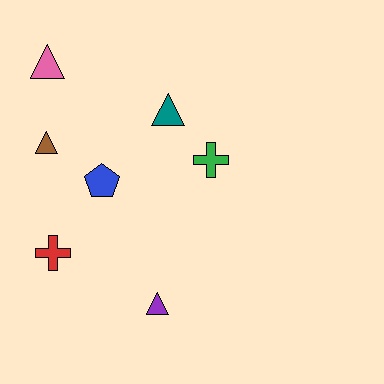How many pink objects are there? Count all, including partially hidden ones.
There is 1 pink object.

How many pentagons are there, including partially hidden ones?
There is 1 pentagon.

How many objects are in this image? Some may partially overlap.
There are 7 objects.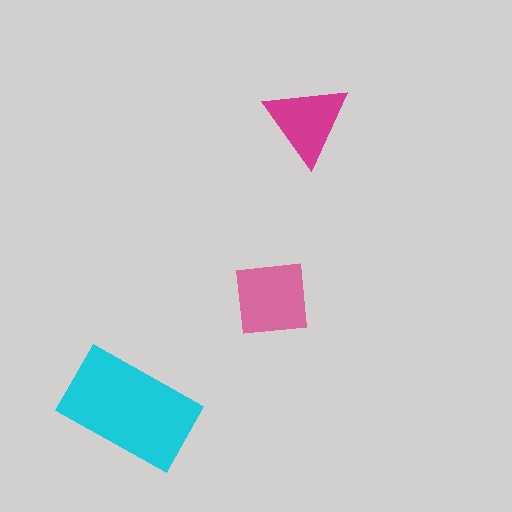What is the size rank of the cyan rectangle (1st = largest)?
1st.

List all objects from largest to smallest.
The cyan rectangle, the pink square, the magenta triangle.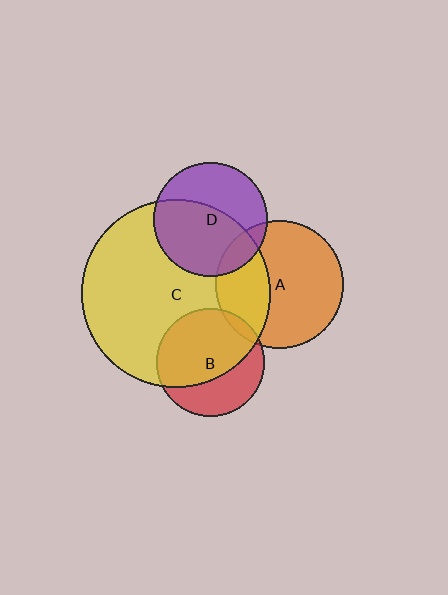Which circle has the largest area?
Circle C (yellow).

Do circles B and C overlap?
Yes.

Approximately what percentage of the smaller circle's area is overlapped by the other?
Approximately 65%.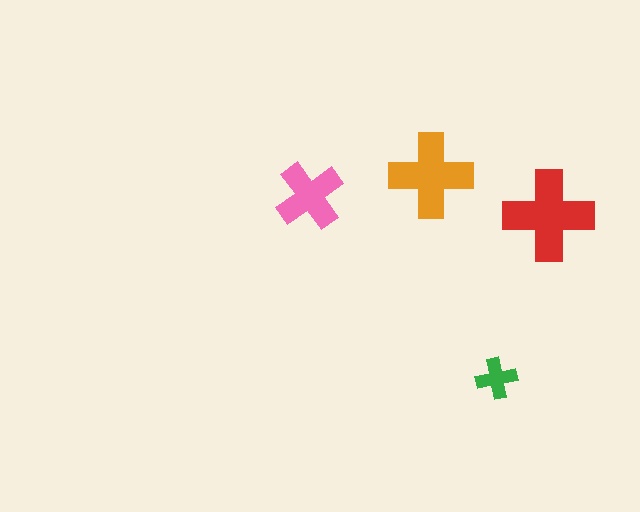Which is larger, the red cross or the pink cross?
The red one.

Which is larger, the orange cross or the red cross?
The red one.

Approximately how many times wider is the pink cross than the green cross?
About 1.5 times wider.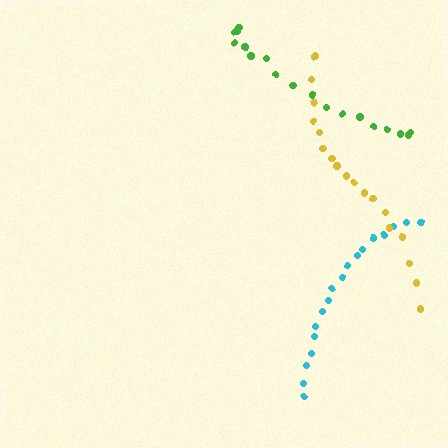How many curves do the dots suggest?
There are 3 distinct paths.